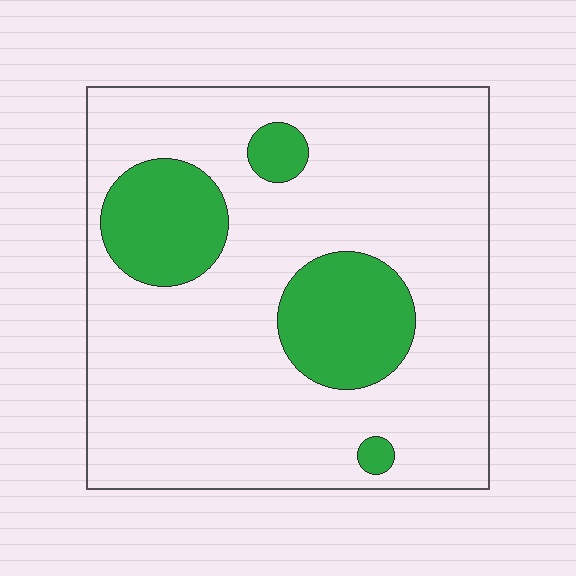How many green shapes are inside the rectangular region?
4.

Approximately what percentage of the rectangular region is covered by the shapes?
Approximately 20%.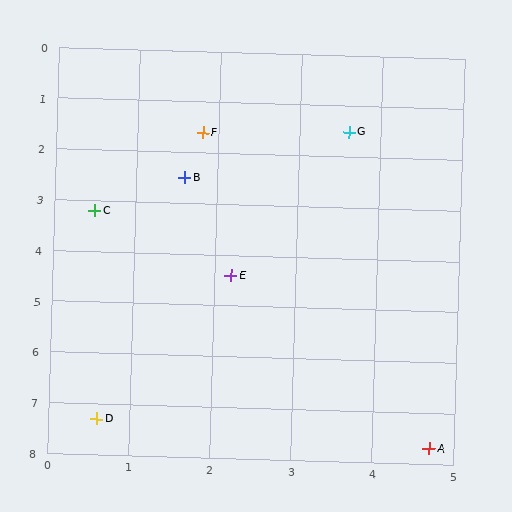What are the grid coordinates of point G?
Point G is at approximately (3.6, 1.5).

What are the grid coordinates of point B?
Point B is at approximately (1.6, 2.5).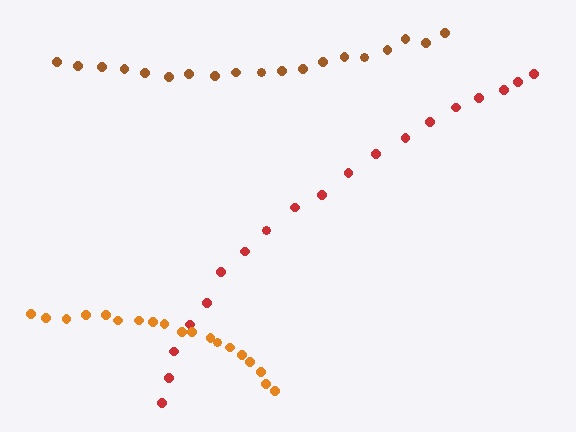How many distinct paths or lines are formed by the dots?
There are 3 distinct paths.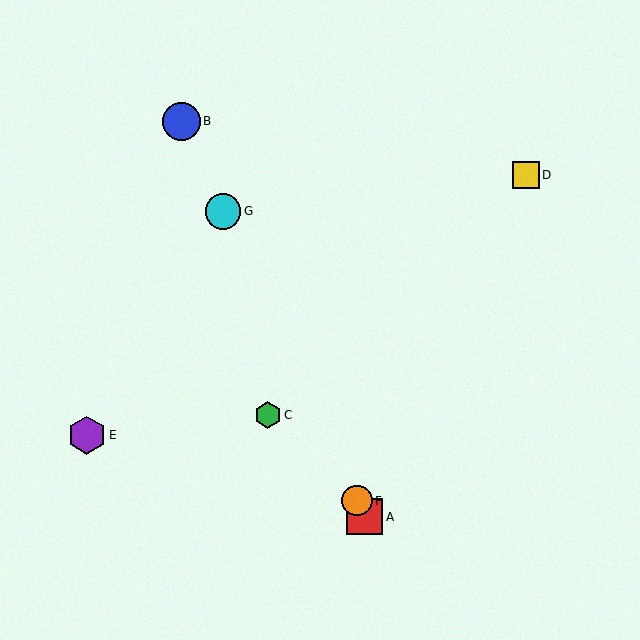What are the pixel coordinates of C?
Object C is at (268, 415).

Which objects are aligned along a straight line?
Objects A, B, F, G are aligned along a straight line.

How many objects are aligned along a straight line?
4 objects (A, B, F, G) are aligned along a straight line.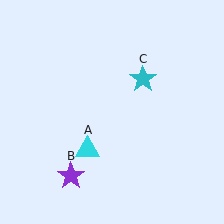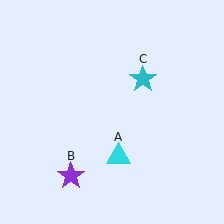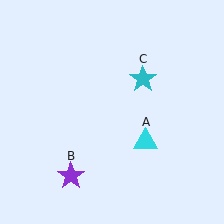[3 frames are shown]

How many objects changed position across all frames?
1 object changed position: cyan triangle (object A).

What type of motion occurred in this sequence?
The cyan triangle (object A) rotated counterclockwise around the center of the scene.